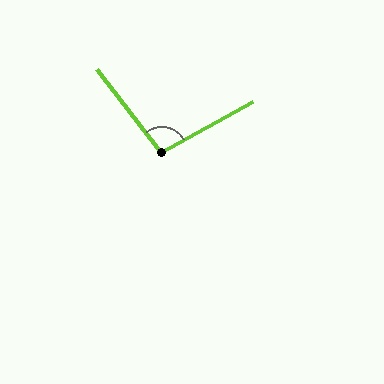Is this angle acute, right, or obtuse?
It is obtuse.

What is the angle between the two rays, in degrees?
Approximately 99 degrees.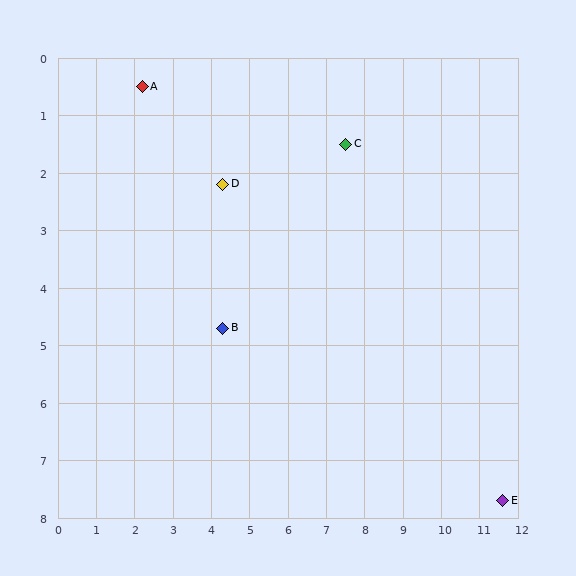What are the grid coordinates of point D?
Point D is at approximately (4.3, 2.2).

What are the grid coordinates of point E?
Point E is at approximately (11.6, 7.7).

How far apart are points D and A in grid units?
Points D and A are about 2.7 grid units apart.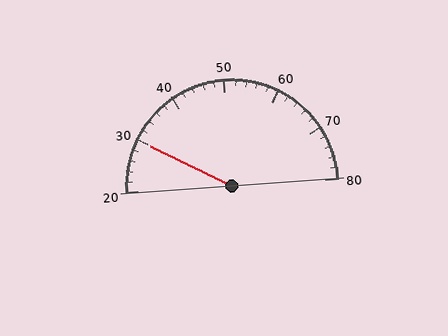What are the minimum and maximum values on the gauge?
The gauge ranges from 20 to 80.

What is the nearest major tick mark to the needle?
The nearest major tick mark is 30.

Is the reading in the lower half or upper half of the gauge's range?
The reading is in the lower half of the range (20 to 80).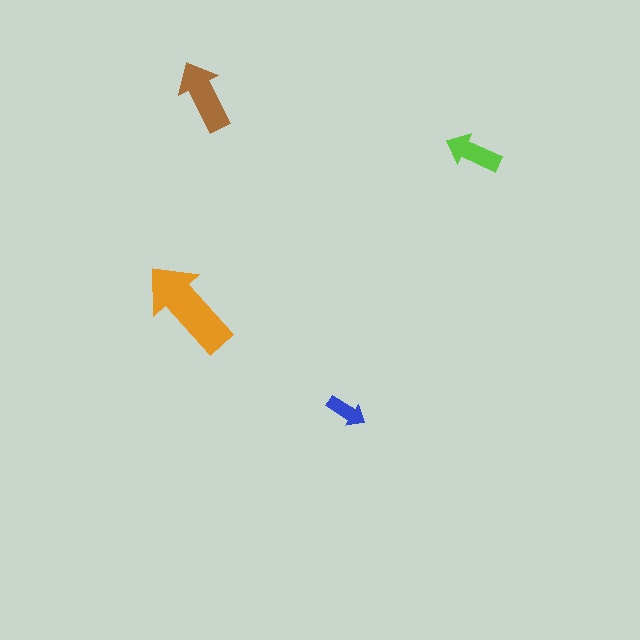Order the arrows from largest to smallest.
the orange one, the brown one, the lime one, the blue one.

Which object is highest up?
The brown arrow is topmost.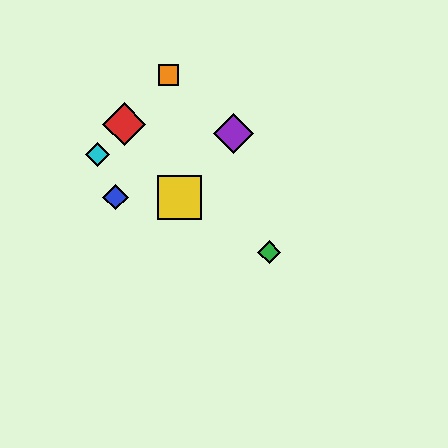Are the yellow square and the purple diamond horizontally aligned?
No, the yellow square is at y≈197 and the purple diamond is at y≈133.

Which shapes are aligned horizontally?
The blue diamond, the yellow square are aligned horizontally.